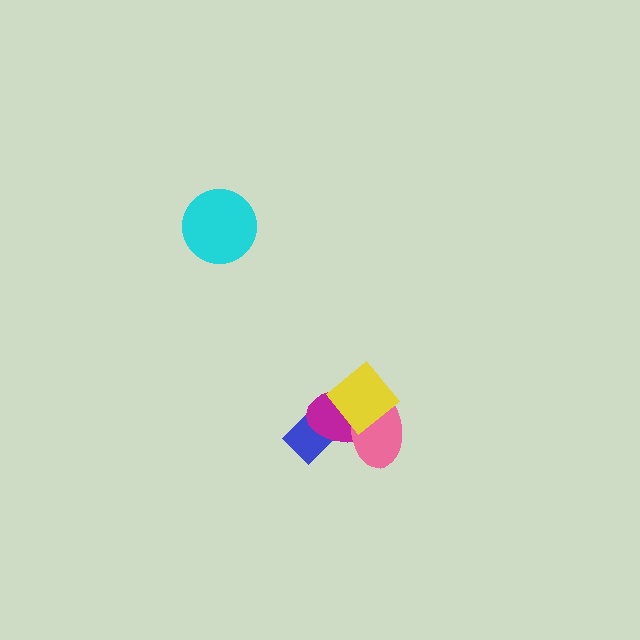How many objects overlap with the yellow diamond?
2 objects overlap with the yellow diamond.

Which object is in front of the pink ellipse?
The yellow diamond is in front of the pink ellipse.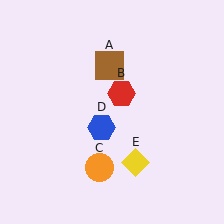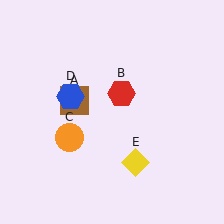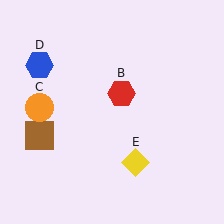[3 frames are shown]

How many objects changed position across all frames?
3 objects changed position: brown square (object A), orange circle (object C), blue hexagon (object D).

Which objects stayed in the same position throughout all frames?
Red hexagon (object B) and yellow diamond (object E) remained stationary.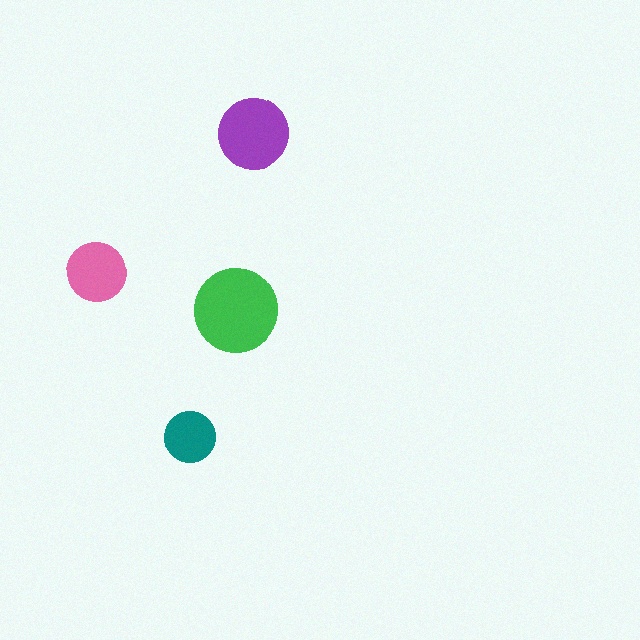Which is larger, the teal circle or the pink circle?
The pink one.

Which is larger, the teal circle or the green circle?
The green one.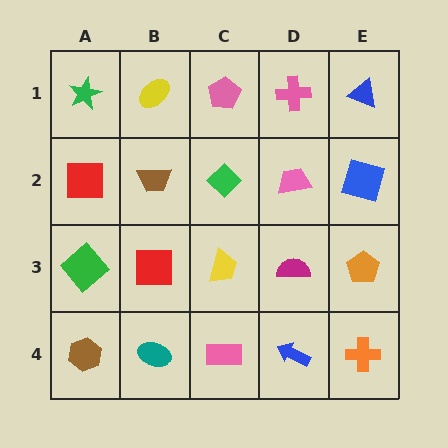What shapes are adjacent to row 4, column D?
A magenta semicircle (row 3, column D), a pink rectangle (row 4, column C), an orange cross (row 4, column E).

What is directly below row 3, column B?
A teal ellipse.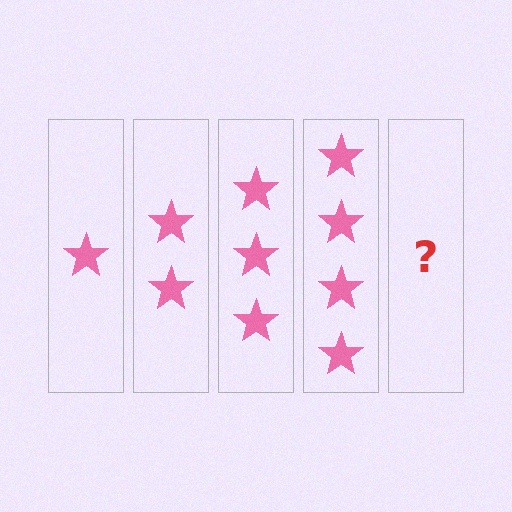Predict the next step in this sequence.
The next step is 5 stars.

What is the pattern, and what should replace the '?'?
The pattern is that each step adds one more star. The '?' should be 5 stars.